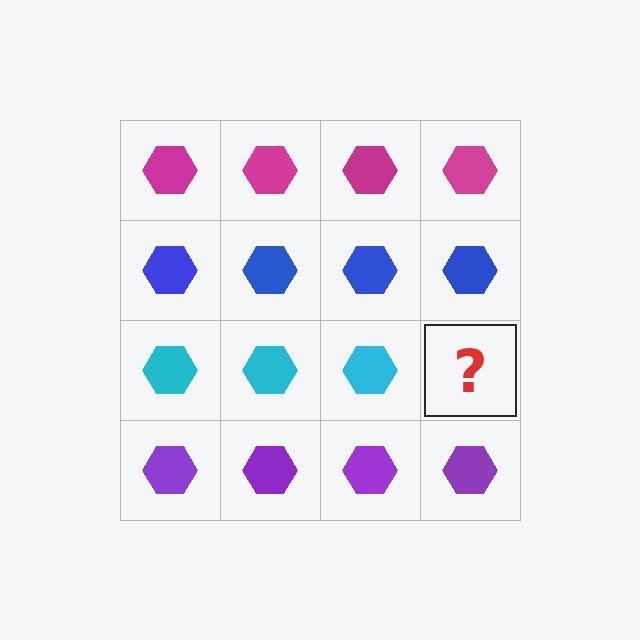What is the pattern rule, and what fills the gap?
The rule is that each row has a consistent color. The gap should be filled with a cyan hexagon.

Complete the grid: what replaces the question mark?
The question mark should be replaced with a cyan hexagon.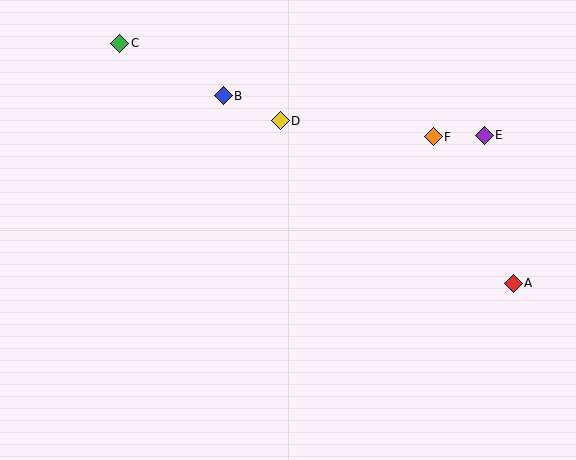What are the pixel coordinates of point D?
Point D is at (280, 121).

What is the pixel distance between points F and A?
The distance between F and A is 167 pixels.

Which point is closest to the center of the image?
Point D at (280, 121) is closest to the center.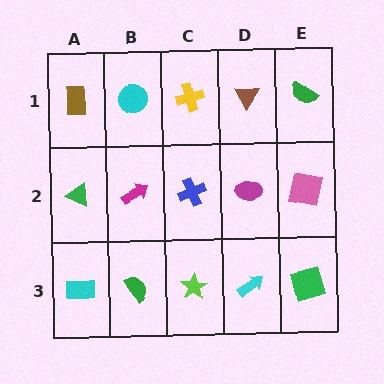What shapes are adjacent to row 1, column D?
A magenta ellipse (row 2, column D), a yellow cross (row 1, column C), a green semicircle (row 1, column E).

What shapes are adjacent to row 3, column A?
A green triangle (row 2, column A), a green semicircle (row 3, column B).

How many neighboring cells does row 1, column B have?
3.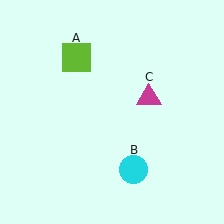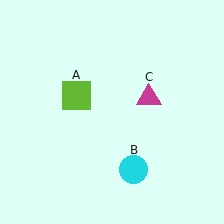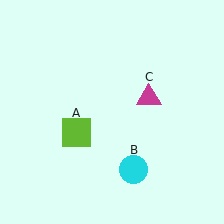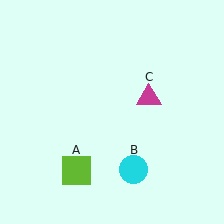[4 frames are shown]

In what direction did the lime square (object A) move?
The lime square (object A) moved down.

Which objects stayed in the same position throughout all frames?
Cyan circle (object B) and magenta triangle (object C) remained stationary.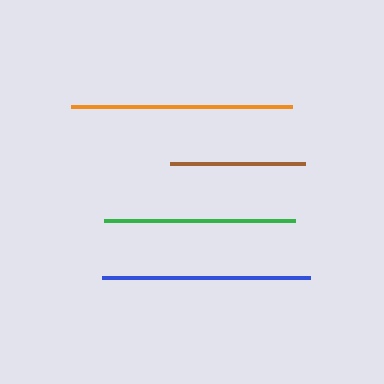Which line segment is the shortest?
The brown line is the shortest at approximately 135 pixels.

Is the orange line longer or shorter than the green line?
The orange line is longer than the green line.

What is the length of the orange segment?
The orange segment is approximately 221 pixels long.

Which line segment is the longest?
The orange line is the longest at approximately 221 pixels.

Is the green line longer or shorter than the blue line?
The blue line is longer than the green line.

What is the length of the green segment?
The green segment is approximately 192 pixels long.